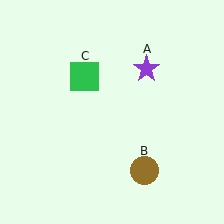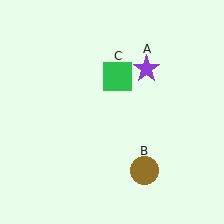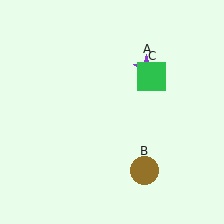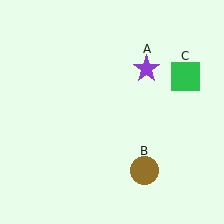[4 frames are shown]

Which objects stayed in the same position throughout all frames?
Purple star (object A) and brown circle (object B) remained stationary.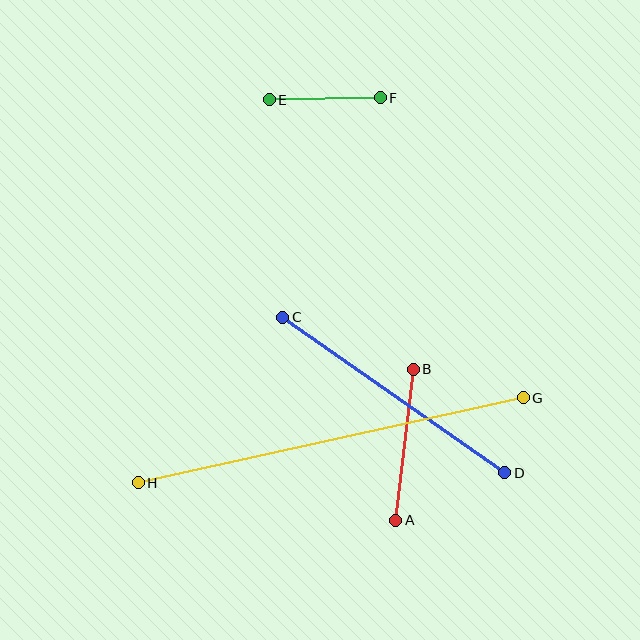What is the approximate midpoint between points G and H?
The midpoint is at approximately (331, 440) pixels.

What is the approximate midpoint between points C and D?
The midpoint is at approximately (394, 395) pixels.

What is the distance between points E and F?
The distance is approximately 111 pixels.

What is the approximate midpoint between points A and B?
The midpoint is at approximately (405, 445) pixels.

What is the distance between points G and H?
The distance is approximately 394 pixels.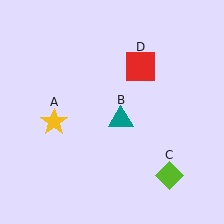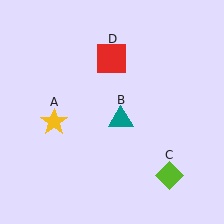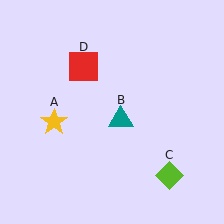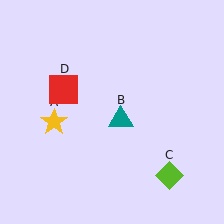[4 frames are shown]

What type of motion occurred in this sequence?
The red square (object D) rotated counterclockwise around the center of the scene.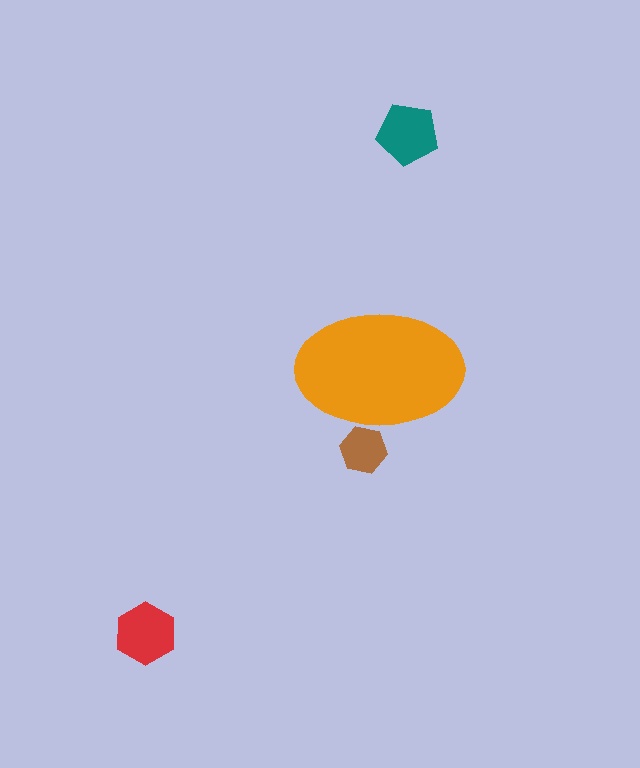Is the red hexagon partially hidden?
No, the red hexagon is fully visible.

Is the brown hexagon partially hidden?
Yes, the brown hexagon is partially hidden behind the orange ellipse.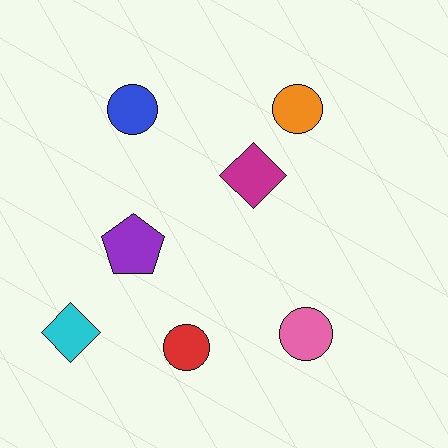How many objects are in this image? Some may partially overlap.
There are 7 objects.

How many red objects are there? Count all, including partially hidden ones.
There is 1 red object.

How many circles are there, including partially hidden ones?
There are 4 circles.